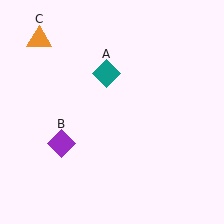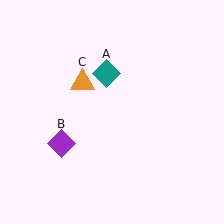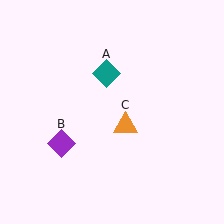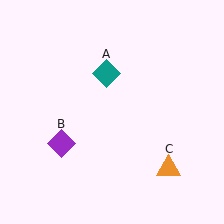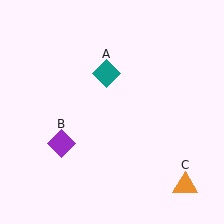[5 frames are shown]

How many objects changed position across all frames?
1 object changed position: orange triangle (object C).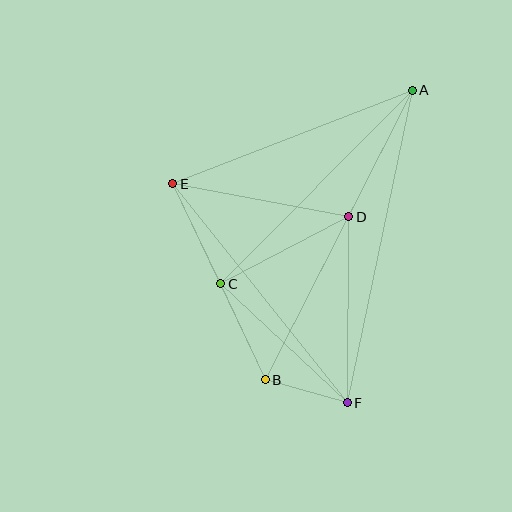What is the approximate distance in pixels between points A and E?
The distance between A and E is approximately 257 pixels.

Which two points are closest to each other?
Points B and F are closest to each other.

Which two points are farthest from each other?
Points A and B are farthest from each other.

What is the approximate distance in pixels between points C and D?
The distance between C and D is approximately 144 pixels.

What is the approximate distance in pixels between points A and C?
The distance between A and C is approximately 272 pixels.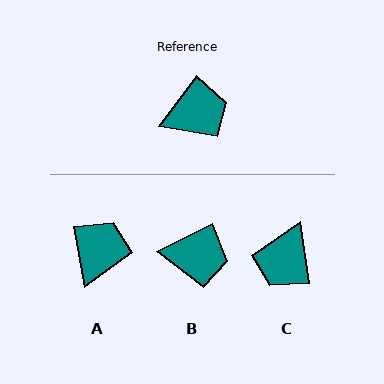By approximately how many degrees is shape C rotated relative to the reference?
Approximately 135 degrees clockwise.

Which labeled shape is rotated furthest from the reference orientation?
C, about 135 degrees away.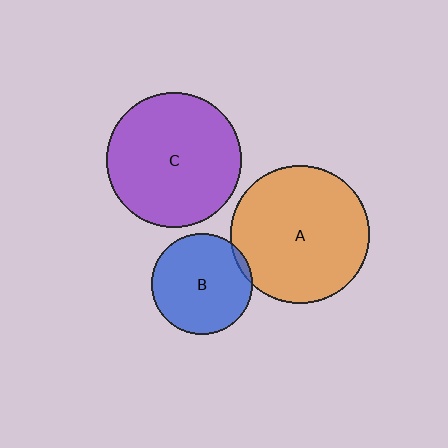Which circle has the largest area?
Circle A (orange).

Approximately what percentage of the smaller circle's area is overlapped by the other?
Approximately 5%.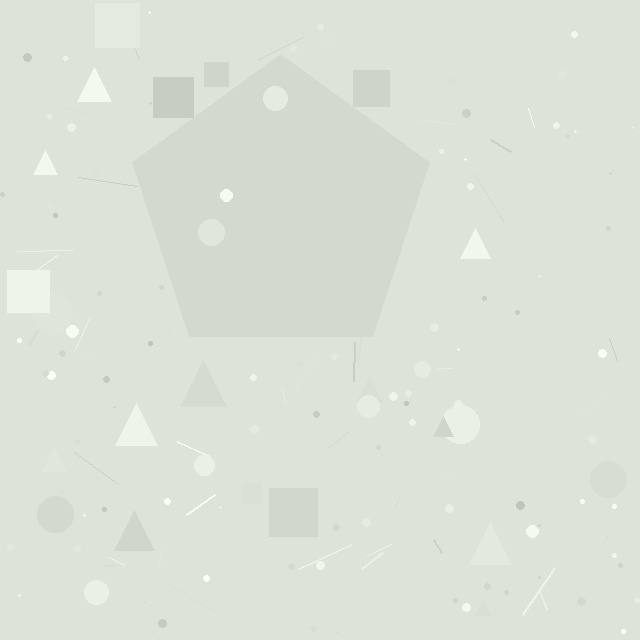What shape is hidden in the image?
A pentagon is hidden in the image.